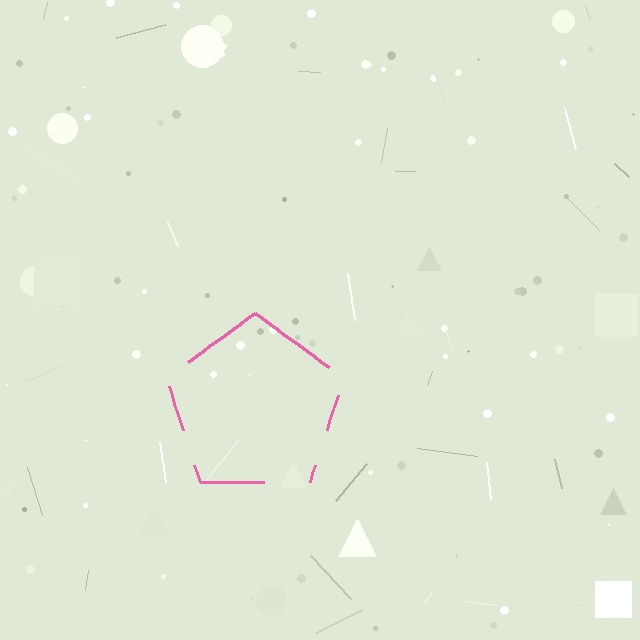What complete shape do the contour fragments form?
The contour fragments form a pentagon.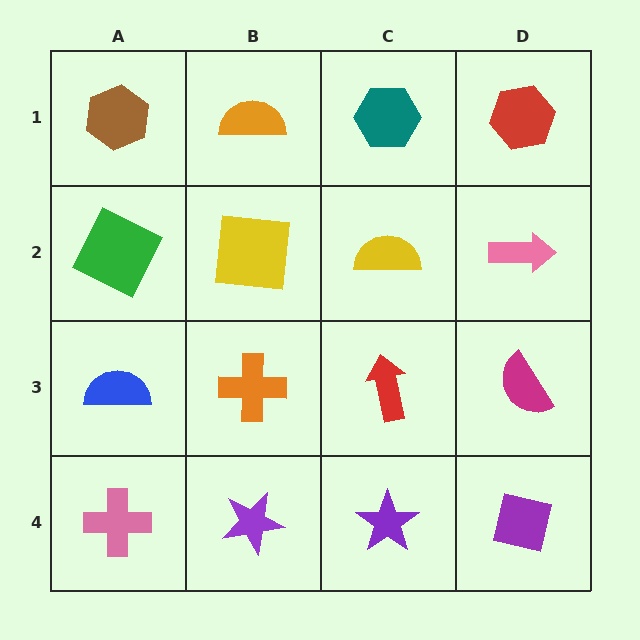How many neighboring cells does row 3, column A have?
3.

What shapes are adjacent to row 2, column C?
A teal hexagon (row 1, column C), a red arrow (row 3, column C), a yellow square (row 2, column B), a pink arrow (row 2, column D).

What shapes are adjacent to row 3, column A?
A green square (row 2, column A), a pink cross (row 4, column A), an orange cross (row 3, column B).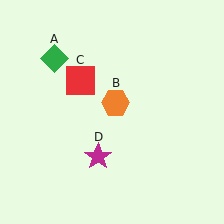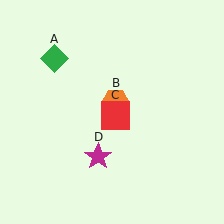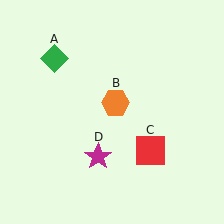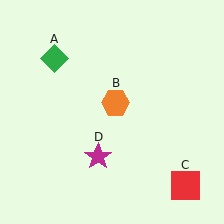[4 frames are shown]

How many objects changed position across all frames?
1 object changed position: red square (object C).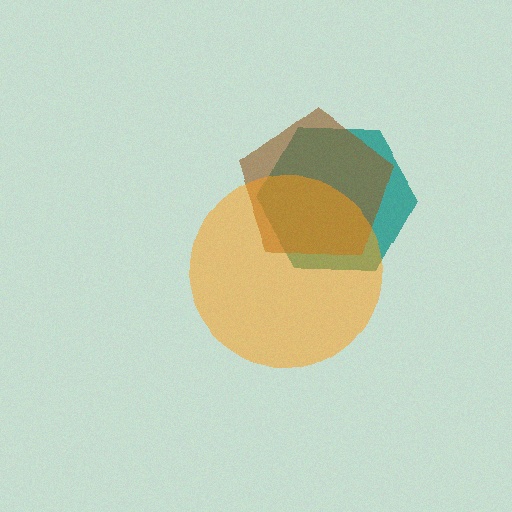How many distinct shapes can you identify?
There are 3 distinct shapes: a teal hexagon, a brown pentagon, an orange circle.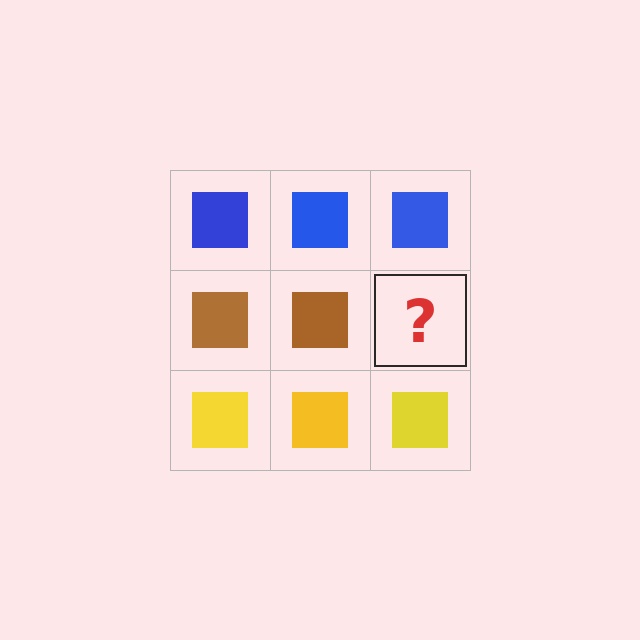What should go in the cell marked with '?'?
The missing cell should contain a brown square.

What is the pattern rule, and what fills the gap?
The rule is that each row has a consistent color. The gap should be filled with a brown square.